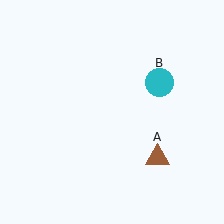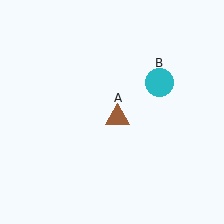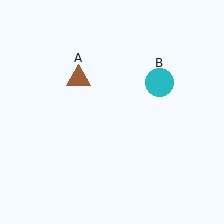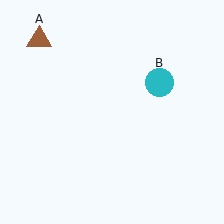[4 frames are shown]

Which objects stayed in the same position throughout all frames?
Cyan circle (object B) remained stationary.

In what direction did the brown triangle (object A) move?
The brown triangle (object A) moved up and to the left.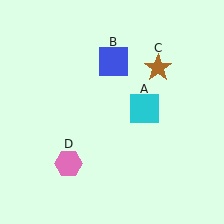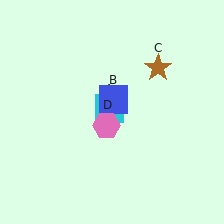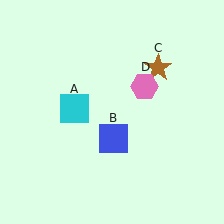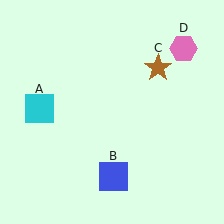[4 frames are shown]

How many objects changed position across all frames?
3 objects changed position: cyan square (object A), blue square (object B), pink hexagon (object D).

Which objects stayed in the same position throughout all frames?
Brown star (object C) remained stationary.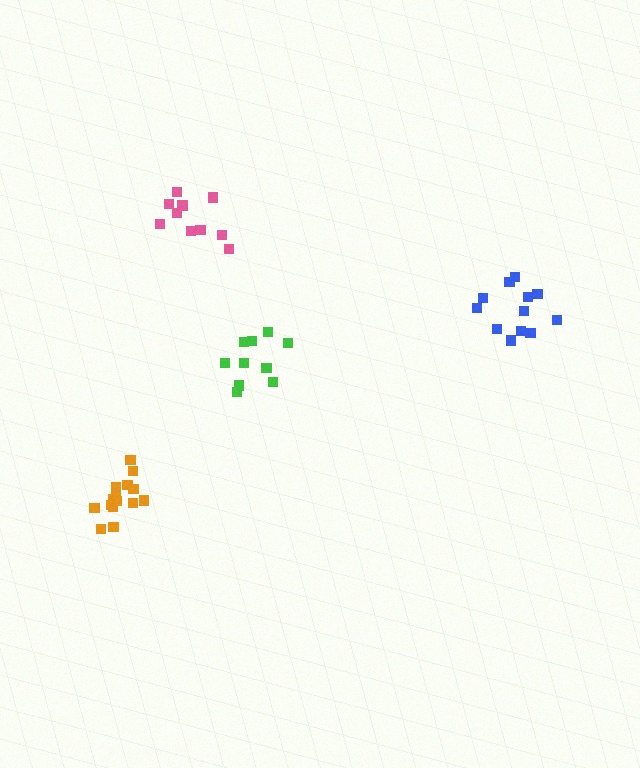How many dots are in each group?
Group 1: 10 dots, Group 2: 15 dots, Group 3: 10 dots, Group 4: 12 dots (47 total).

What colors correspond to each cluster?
The clusters are colored: pink, orange, green, blue.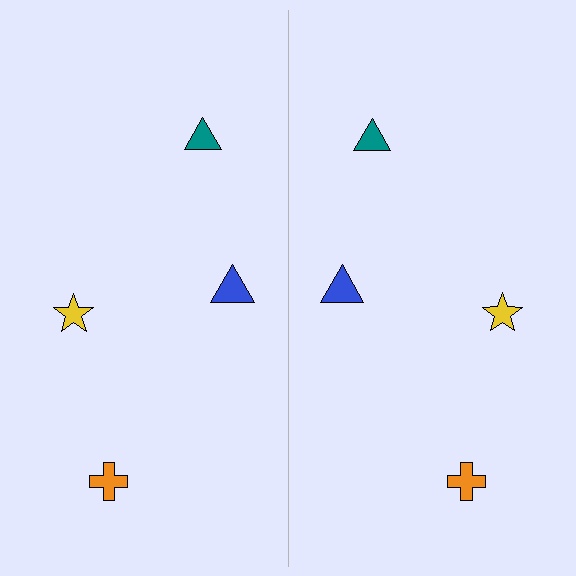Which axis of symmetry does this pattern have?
The pattern has a vertical axis of symmetry running through the center of the image.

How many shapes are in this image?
There are 8 shapes in this image.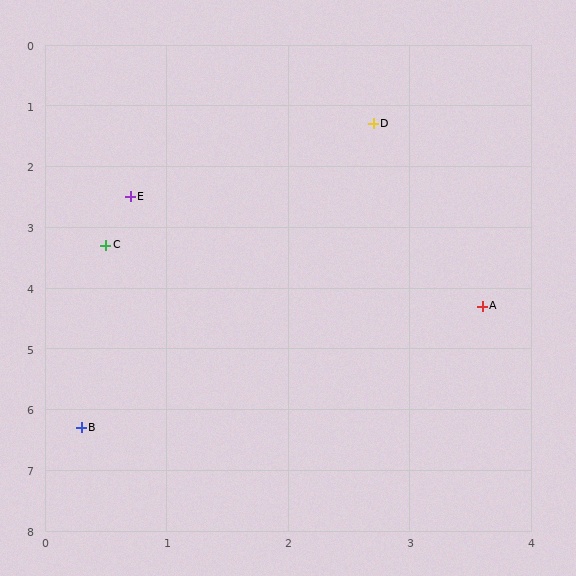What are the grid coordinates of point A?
Point A is at approximately (3.6, 4.3).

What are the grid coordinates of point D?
Point D is at approximately (2.7, 1.3).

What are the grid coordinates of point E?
Point E is at approximately (0.7, 2.5).